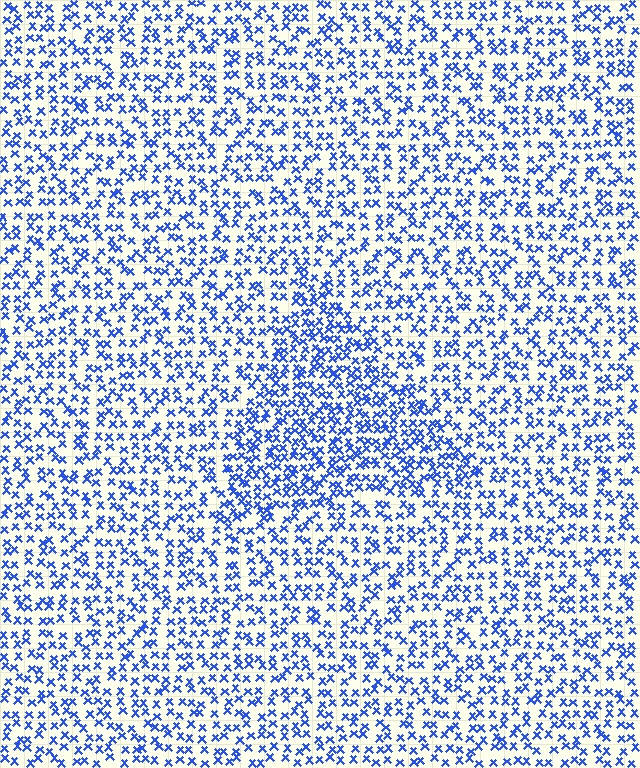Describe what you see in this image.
The image contains small blue elements arranged at two different densities. A triangle-shaped region is visible where the elements are more densely packed than the surrounding area.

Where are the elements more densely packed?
The elements are more densely packed inside the triangle boundary.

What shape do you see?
I see a triangle.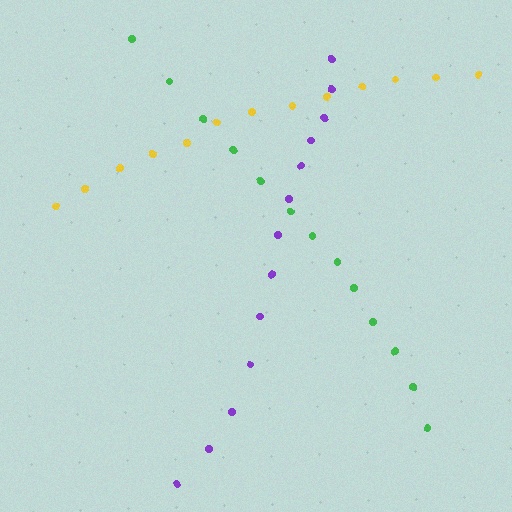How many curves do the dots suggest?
There are 3 distinct paths.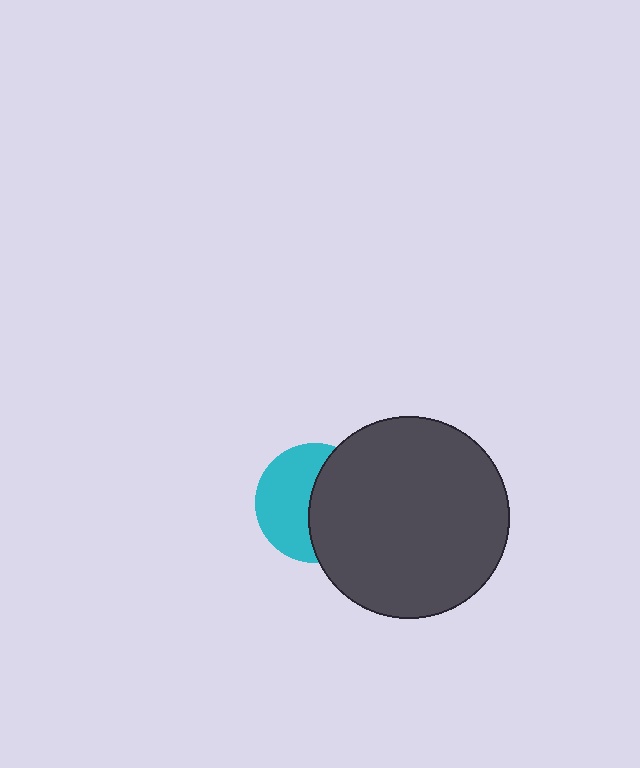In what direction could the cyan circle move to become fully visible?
The cyan circle could move left. That would shift it out from behind the dark gray circle entirely.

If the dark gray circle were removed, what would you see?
You would see the complete cyan circle.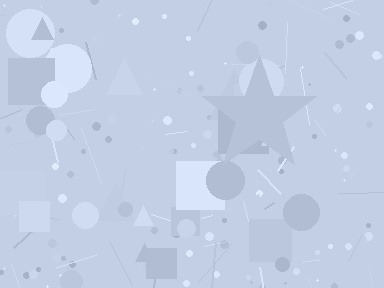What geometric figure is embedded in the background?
A star is embedded in the background.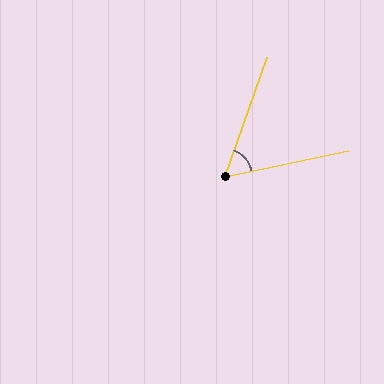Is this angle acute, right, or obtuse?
It is acute.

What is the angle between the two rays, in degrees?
Approximately 59 degrees.